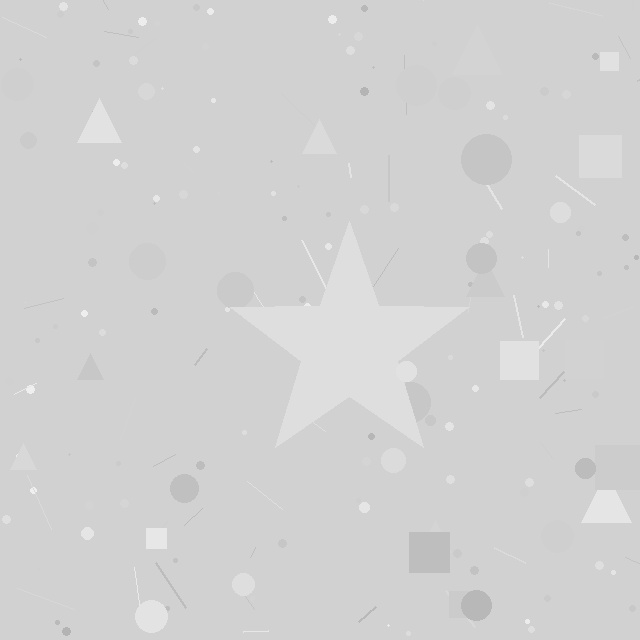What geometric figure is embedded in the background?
A star is embedded in the background.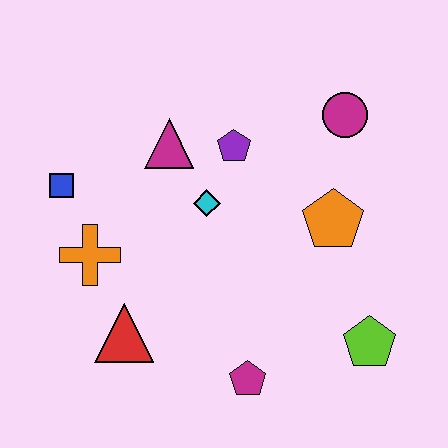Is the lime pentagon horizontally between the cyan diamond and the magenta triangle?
No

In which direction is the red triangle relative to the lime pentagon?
The red triangle is to the left of the lime pentagon.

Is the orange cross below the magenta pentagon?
No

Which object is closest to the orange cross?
The blue square is closest to the orange cross.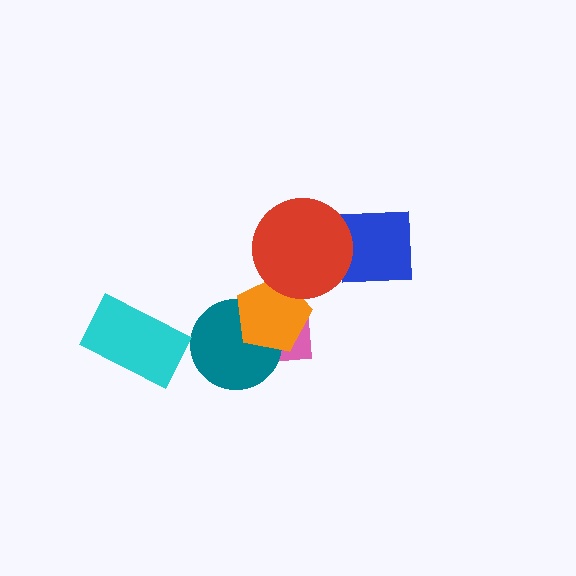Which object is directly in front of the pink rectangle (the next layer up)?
The teal circle is directly in front of the pink rectangle.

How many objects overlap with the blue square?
1 object overlaps with the blue square.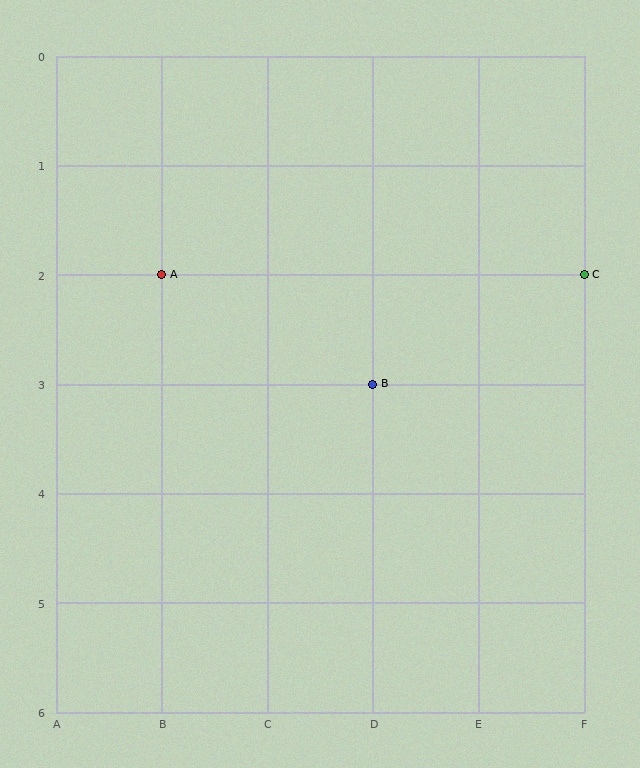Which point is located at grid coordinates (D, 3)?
Point B is at (D, 3).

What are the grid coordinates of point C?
Point C is at grid coordinates (F, 2).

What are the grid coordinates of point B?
Point B is at grid coordinates (D, 3).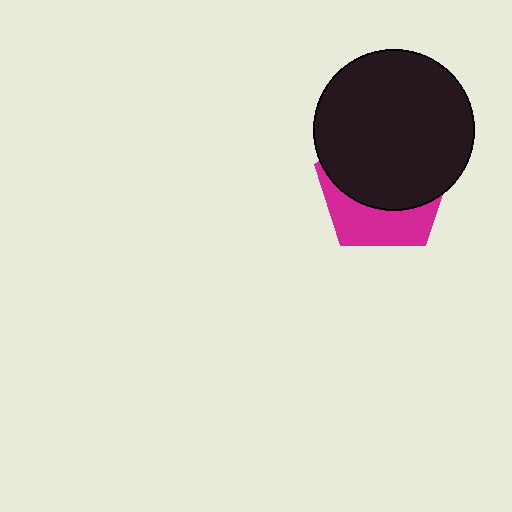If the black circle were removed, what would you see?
You would see the complete magenta pentagon.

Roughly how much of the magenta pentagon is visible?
A small part of it is visible (roughly 36%).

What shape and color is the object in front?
The object in front is a black circle.